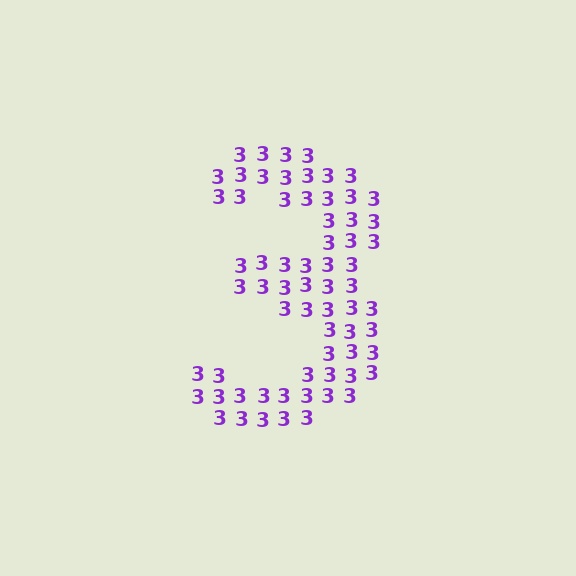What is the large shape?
The large shape is the digit 3.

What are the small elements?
The small elements are digit 3's.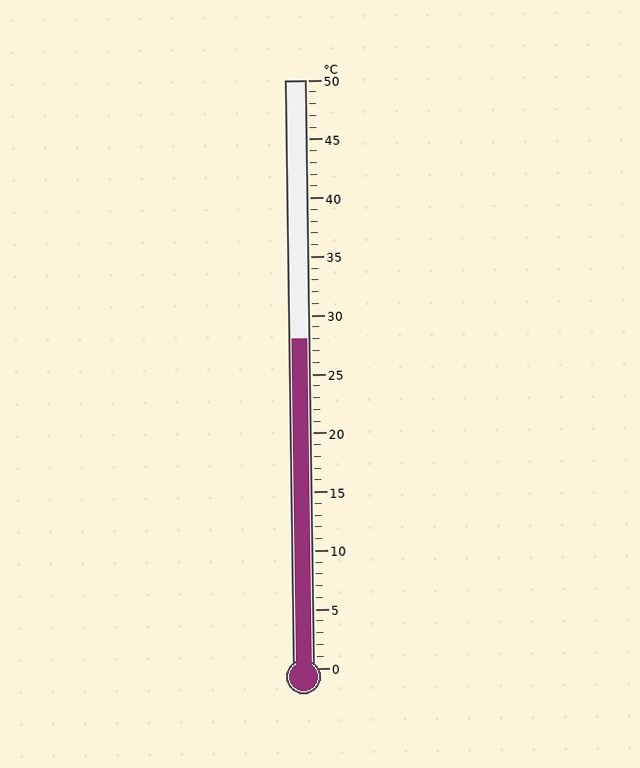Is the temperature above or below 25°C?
The temperature is above 25°C.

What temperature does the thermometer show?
The thermometer shows approximately 28°C.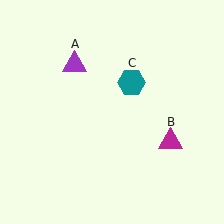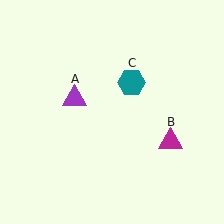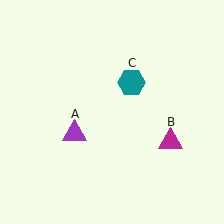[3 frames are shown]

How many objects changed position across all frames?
1 object changed position: purple triangle (object A).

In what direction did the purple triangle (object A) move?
The purple triangle (object A) moved down.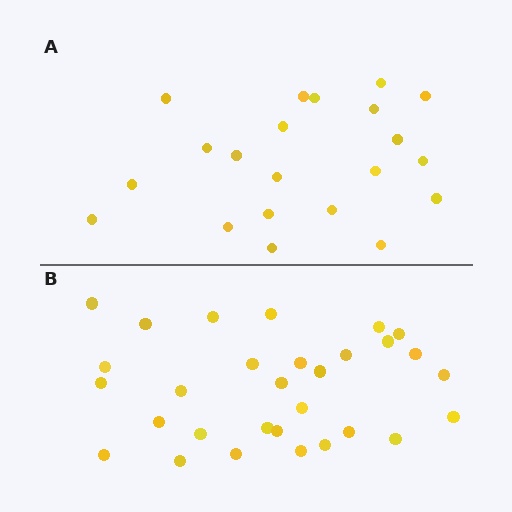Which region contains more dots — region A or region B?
Region B (the bottom region) has more dots.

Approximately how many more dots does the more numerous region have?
Region B has roughly 8 or so more dots than region A.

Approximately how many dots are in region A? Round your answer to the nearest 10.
About 20 dots. (The exact count is 21, which rounds to 20.)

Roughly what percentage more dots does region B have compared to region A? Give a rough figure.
About 45% more.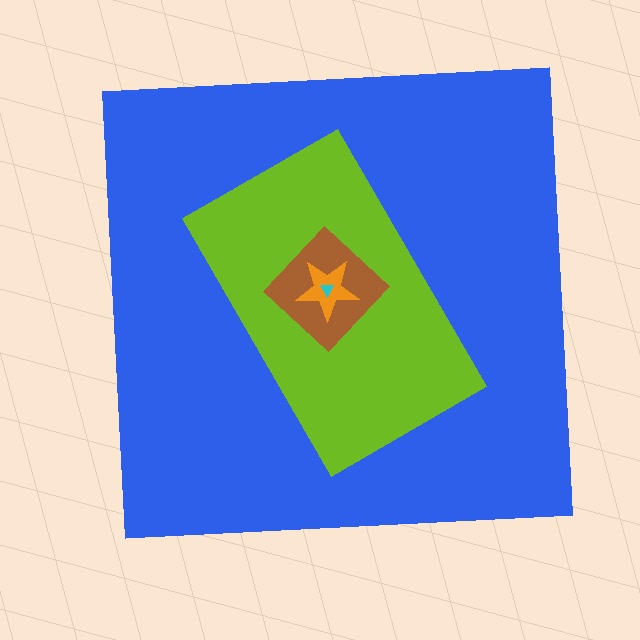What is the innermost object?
The cyan triangle.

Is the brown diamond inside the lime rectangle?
Yes.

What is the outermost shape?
The blue square.